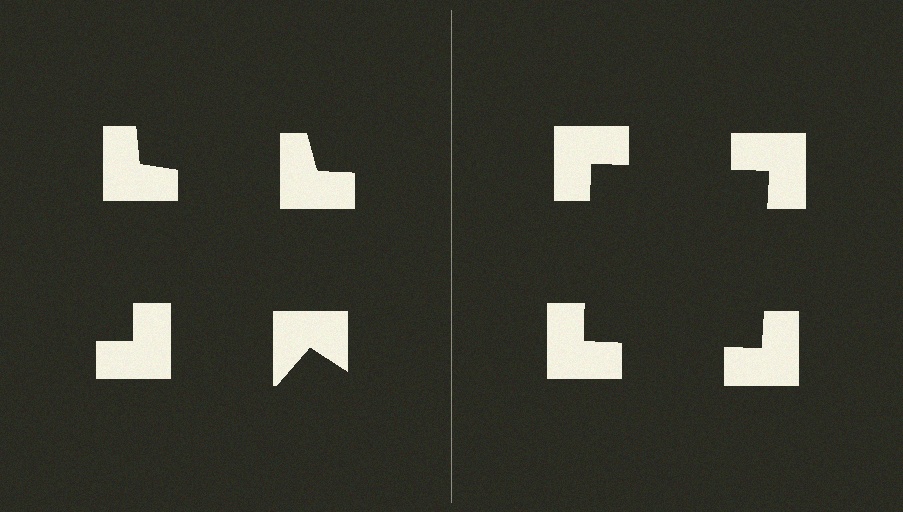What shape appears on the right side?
An illusory square.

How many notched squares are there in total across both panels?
8 — 4 on each side.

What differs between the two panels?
The notched squares are positioned identically on both sides; only the wedge orientations differ. On the right they align to a square; on the left they are misaligned.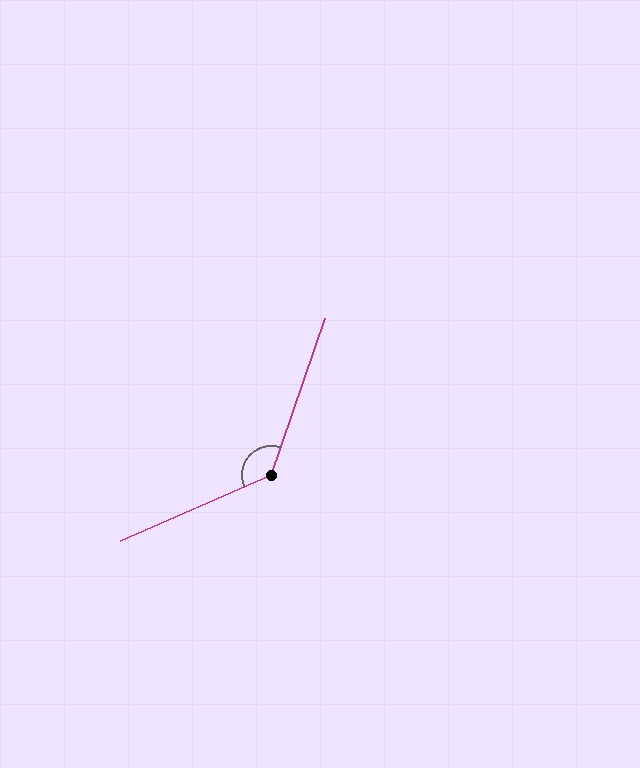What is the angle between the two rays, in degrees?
Approximately 133 degrees.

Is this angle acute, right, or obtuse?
It is obtuse.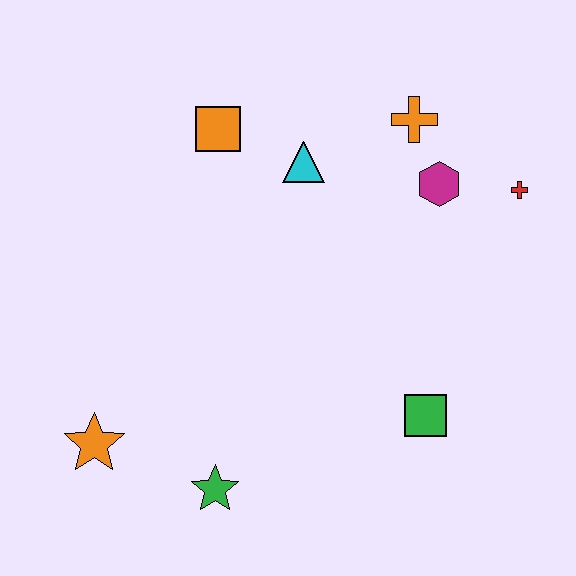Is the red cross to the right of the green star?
Yes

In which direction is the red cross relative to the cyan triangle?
The red cross is to the right of the cyan triangle.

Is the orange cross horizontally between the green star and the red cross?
Yes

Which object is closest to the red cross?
The magenta hexagon is closest to the red cross.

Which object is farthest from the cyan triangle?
The orange star is farthest from the cyan triangle.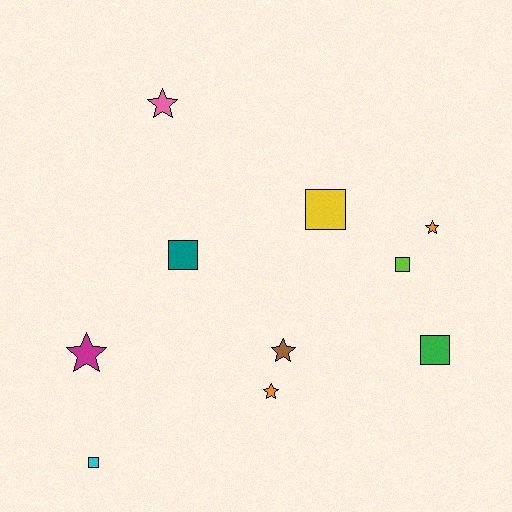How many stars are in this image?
There are 5 stars.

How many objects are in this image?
There are 10 objects.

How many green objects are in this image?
There is 1 green object.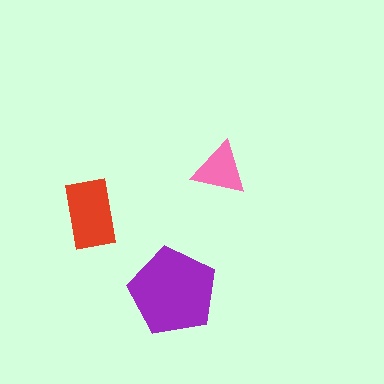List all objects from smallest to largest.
The pink triangle, the red rectangle, the purple pentagon.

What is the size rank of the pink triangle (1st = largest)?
3rd.